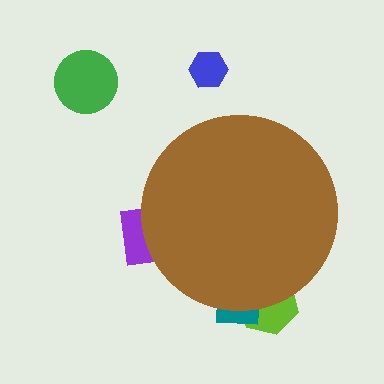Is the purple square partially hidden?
Yes, the purple square is partially hidden behind the brown circle.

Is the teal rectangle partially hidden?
Yes, the teal rectangle is partially hidden behind the brown circle.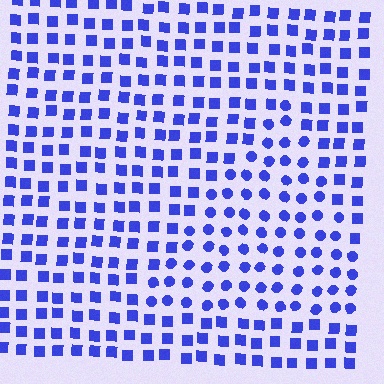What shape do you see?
I see a triangle.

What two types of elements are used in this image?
The image uses circles inside the triangle region and squares outside it.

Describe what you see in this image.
The image is filled with small blue elements arranged in a uniform grid. A triangle-shaped region contains circles, while the surrounding area contains squares. The boundary is defined purely by the change in element shape.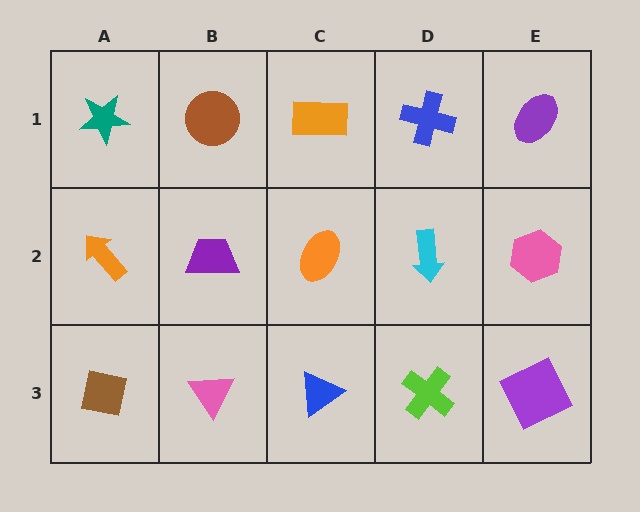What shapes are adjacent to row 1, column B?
A purple trapezoid (row 2, column B), a teal star (row 1, column A), an orange rectangle (row 1, column C).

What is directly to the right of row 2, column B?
An orange ellipse.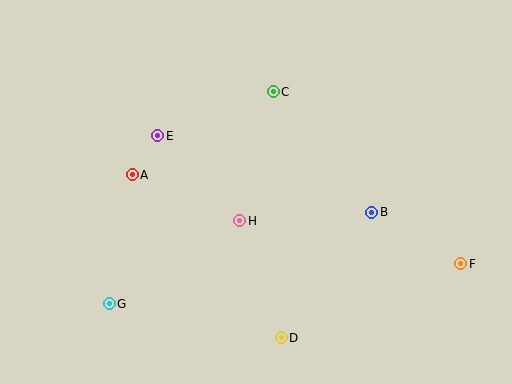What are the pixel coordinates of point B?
Point B is at (372, 212).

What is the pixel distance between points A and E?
The distance between A and E is 46 pixels.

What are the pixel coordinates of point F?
Point F is at (461, 264).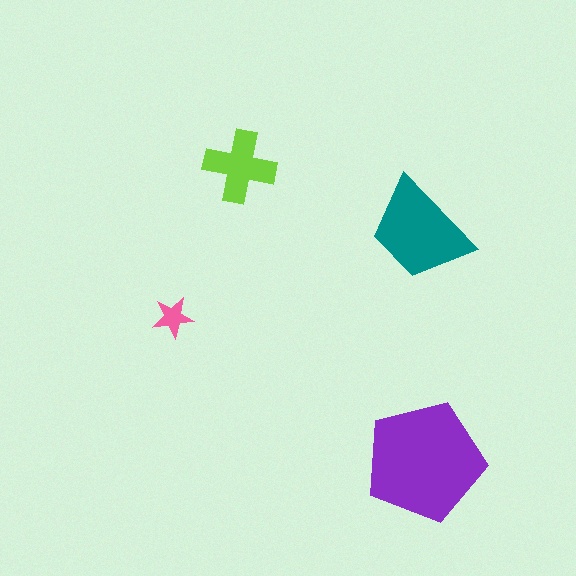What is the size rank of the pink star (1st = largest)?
4th.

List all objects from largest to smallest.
The purple pentagon, the teal trapezoid, the lime cross, the pink star.